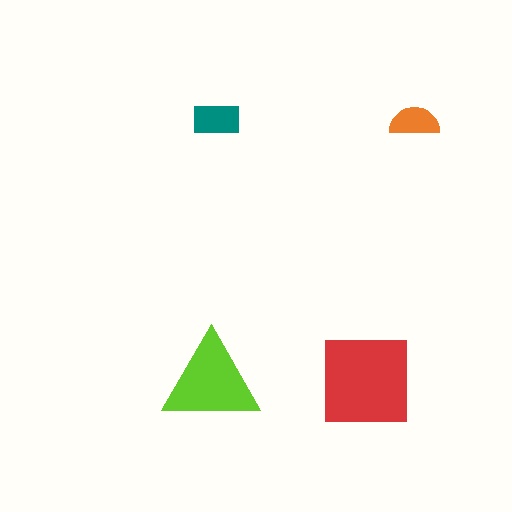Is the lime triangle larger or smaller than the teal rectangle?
Larger.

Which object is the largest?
The red square.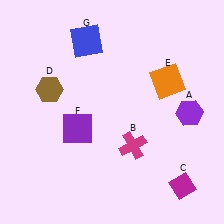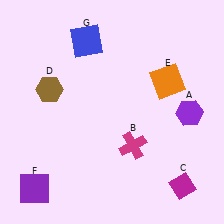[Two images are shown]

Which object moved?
The purple square (F) moved down.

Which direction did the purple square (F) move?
The purple square (F) moved down.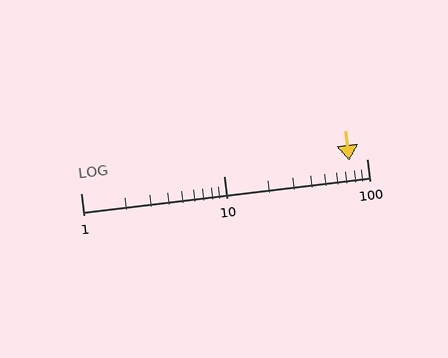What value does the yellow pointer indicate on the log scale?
The pointer indicates approximately 75.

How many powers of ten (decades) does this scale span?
The scale spans 2 decades, from 1 to 100.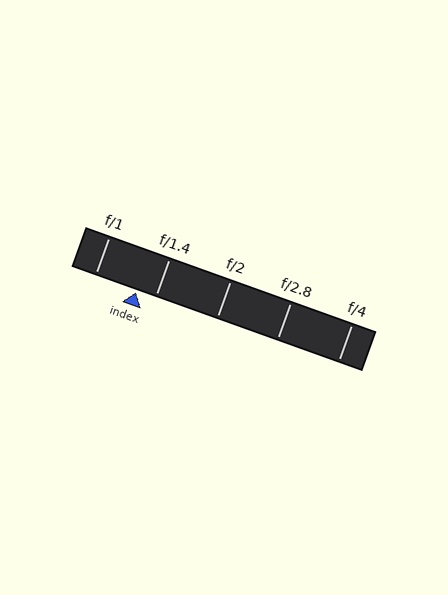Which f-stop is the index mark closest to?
The index mark is closest to f/1.4.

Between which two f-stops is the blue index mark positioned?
The index mark is between f/1 and f/1.4.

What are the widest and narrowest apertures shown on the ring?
The widest aperture shown is f/1 and the narrowest is f/4.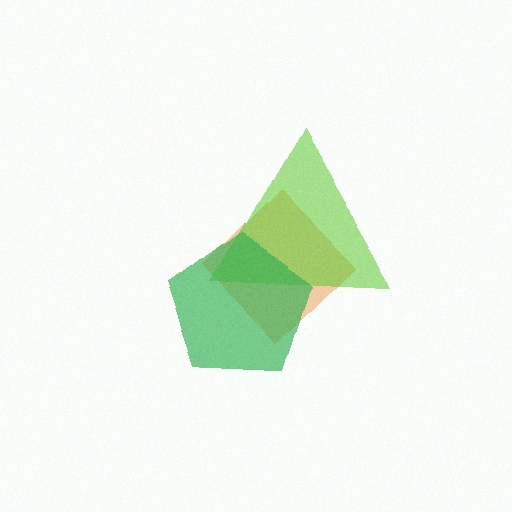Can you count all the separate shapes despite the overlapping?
Yes, there are 3 separate shapes.